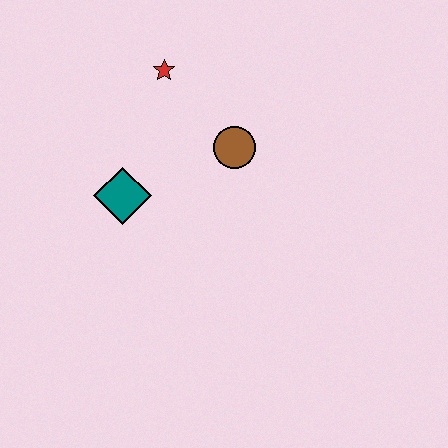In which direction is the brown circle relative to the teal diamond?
The brown circle is to the right of the teal diamond.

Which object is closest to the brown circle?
The red star is closest to the brown circle.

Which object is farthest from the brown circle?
The teal diamond is farthest from the brown circle.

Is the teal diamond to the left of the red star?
Yes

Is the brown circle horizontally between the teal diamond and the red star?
No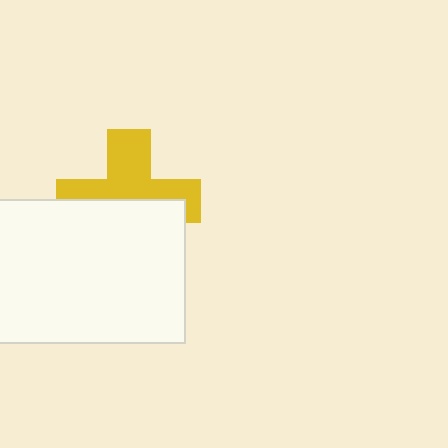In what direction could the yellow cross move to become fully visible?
The yellow cross could move up. That would shift it out from behind the white rectangle entirely.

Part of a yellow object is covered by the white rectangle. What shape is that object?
It is a cross.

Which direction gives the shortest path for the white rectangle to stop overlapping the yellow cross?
Moving down gives the shortest separation.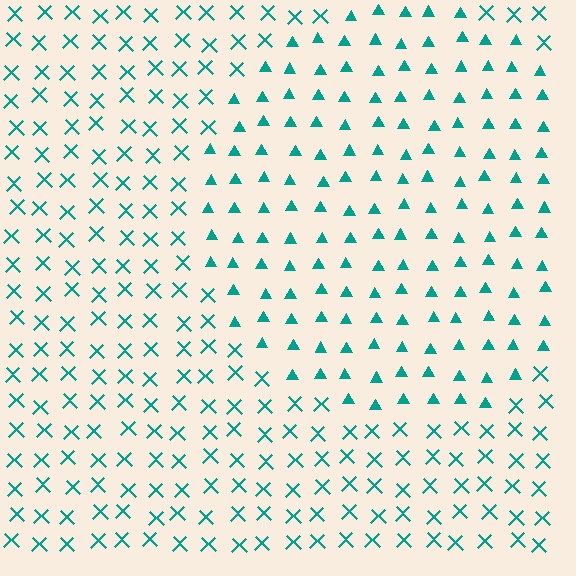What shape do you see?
I see a circle.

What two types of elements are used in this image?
The image uses triangles inside the circle region and X marks outside it.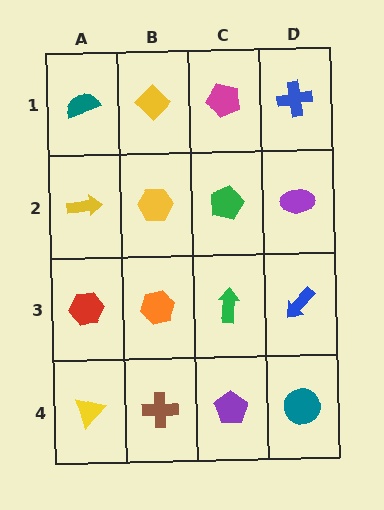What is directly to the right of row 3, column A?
An orange hexagon.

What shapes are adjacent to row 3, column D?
A purple ellipse (row 2, column D), a teal circle (row 4, column D), a green arrow (row 3, column C).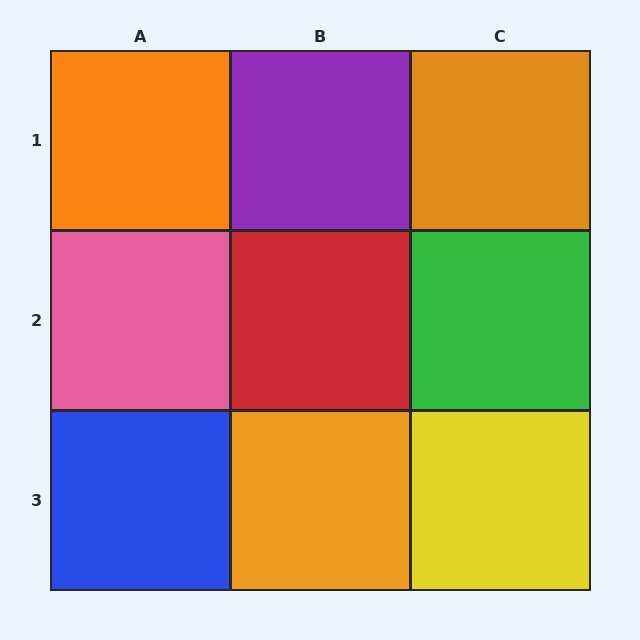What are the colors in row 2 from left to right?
Pink, red, green.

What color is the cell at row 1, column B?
Purple.